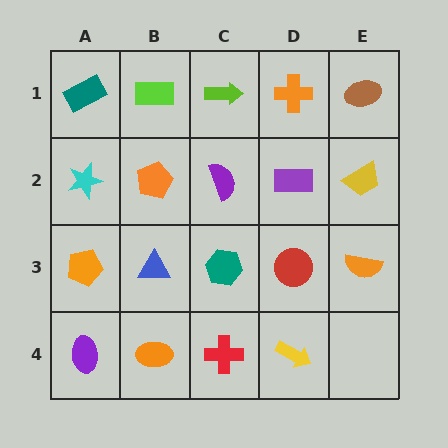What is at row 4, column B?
An orange ellipse.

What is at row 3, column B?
A blue triangle.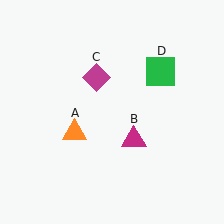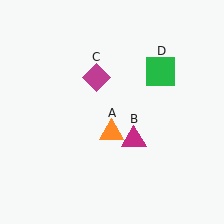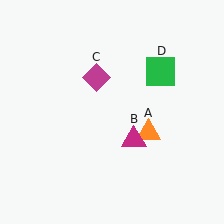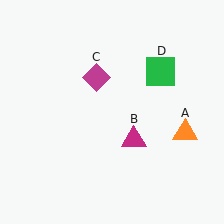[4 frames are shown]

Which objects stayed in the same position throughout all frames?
Magenta triangle (object B) and magenta diamond (object C) and green square (object D) remained stationary.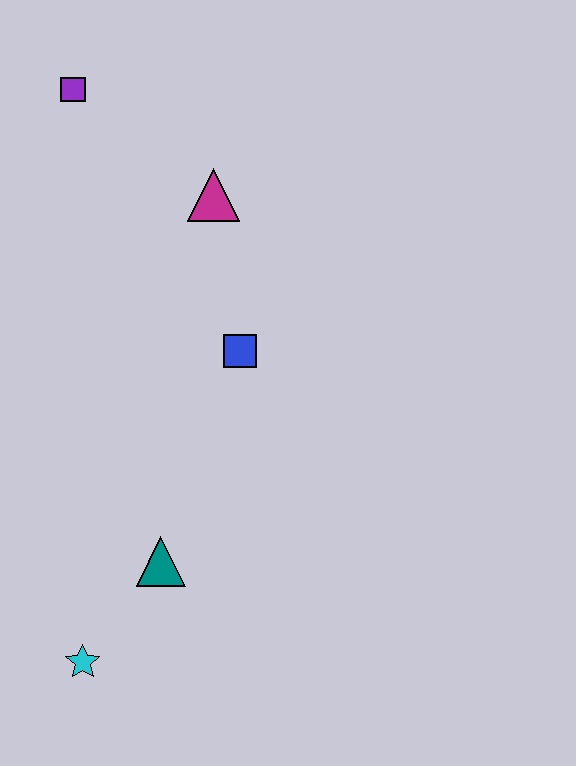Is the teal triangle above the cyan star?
Yes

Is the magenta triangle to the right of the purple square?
Yes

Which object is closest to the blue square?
The magenta triangle is closest to the blue square.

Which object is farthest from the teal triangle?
The purple square is farthest from the teal triangle.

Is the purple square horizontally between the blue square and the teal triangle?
No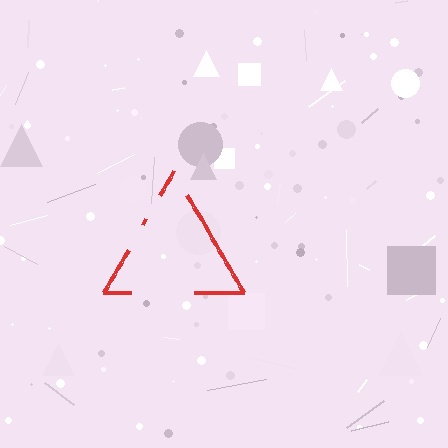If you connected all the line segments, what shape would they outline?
They would outline a triangle.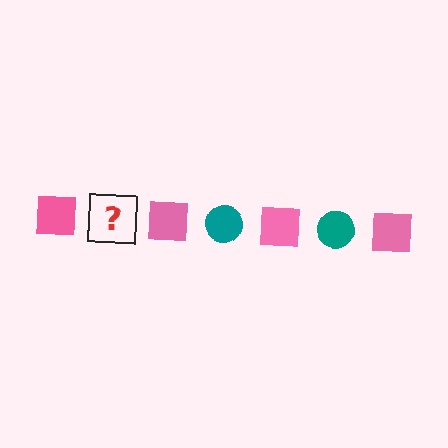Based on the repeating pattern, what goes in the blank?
The blank should be a teal circle.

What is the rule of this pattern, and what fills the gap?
The rule is that the pattern alternates between pink square and teal circle. The gap should be filled with a teal circle.